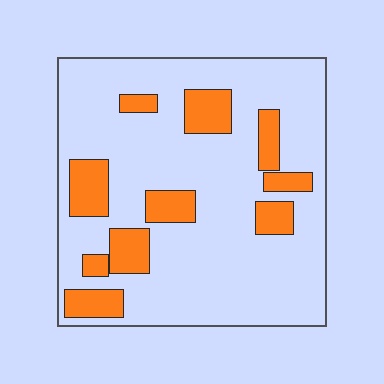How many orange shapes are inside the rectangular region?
10.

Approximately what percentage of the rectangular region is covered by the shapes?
Approximately 20%.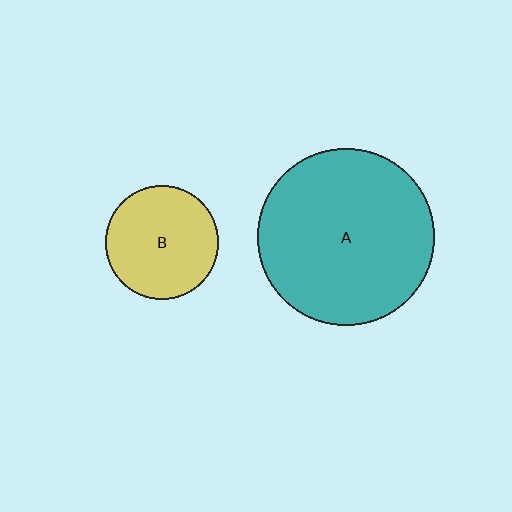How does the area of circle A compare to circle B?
Approximately 2.4 times.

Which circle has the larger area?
Circle A (teal).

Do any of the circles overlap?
No, none of the circles overlap.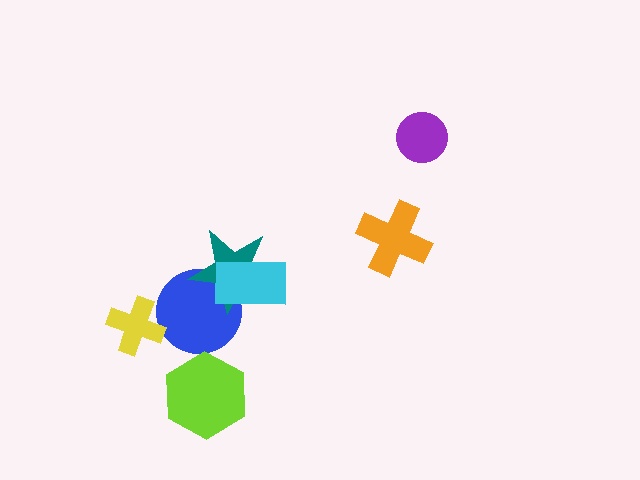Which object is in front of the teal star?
The cyan rectangle is in front of the teal star.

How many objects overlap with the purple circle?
0 objects overlap with the purple circle.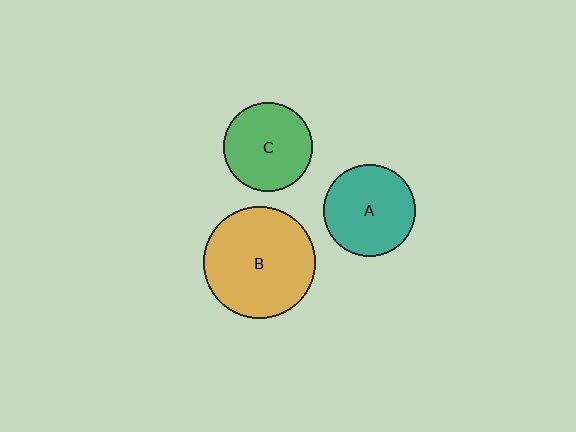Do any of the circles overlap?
No, none of the circles overlap.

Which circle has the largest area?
Circle B (orange).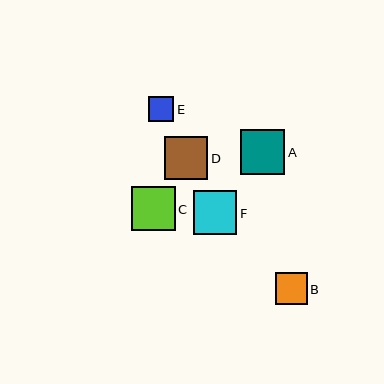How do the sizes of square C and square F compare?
Square C and square F are approximately the same size.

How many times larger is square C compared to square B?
Square C is approximately 1.4 times the size of square B.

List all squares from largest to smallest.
From largest to smallest: A, C, D, F, B, E.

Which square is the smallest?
Square E is the smallest with a size of approximately 25 pixels.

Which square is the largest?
Square A is the largest with a size of approximately 44 pixels.